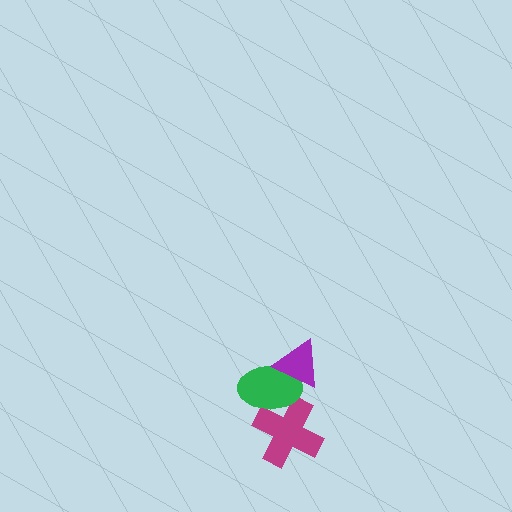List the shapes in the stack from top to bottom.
From top to bottom: the purple triangle, the green ellipse, the magenta cross.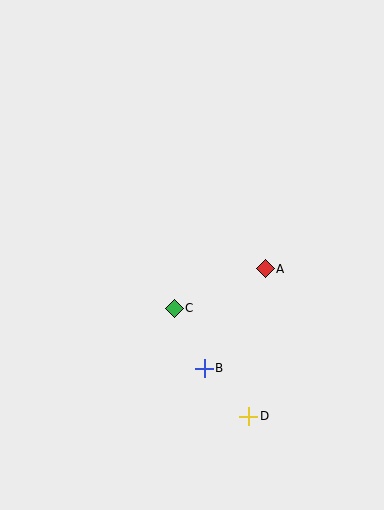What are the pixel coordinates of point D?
Point D is at (249, 416).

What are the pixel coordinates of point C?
Point C is at (174, 308).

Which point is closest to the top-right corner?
Point A is closest to the top-right corner.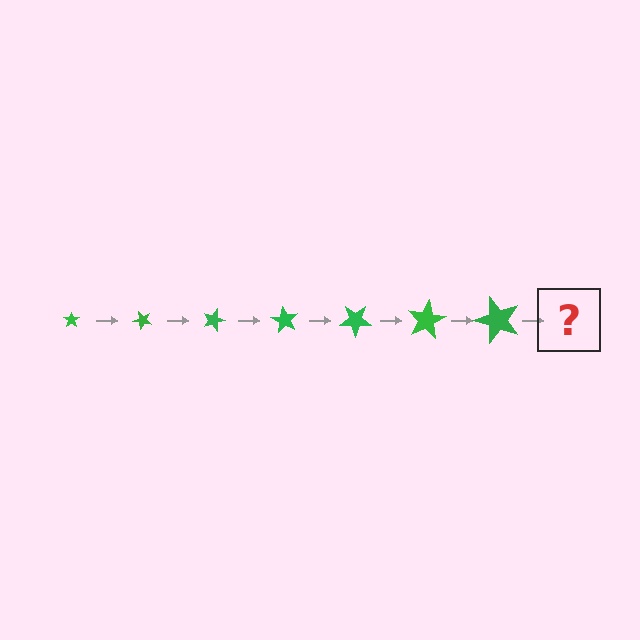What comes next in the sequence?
The next element should be a star, larger than the previous one and rotated 315 degrees from the start.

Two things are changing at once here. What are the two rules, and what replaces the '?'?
The two rules are that the star grows larger each step and it rotates 45 degrees each step. The '?' should be a star, larger than the previous one and rotated 315 degrees from the start.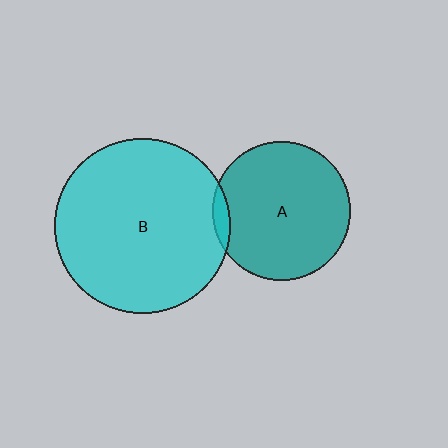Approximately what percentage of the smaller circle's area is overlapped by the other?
Approximately 5%.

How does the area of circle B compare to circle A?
Approximately 1.6 times.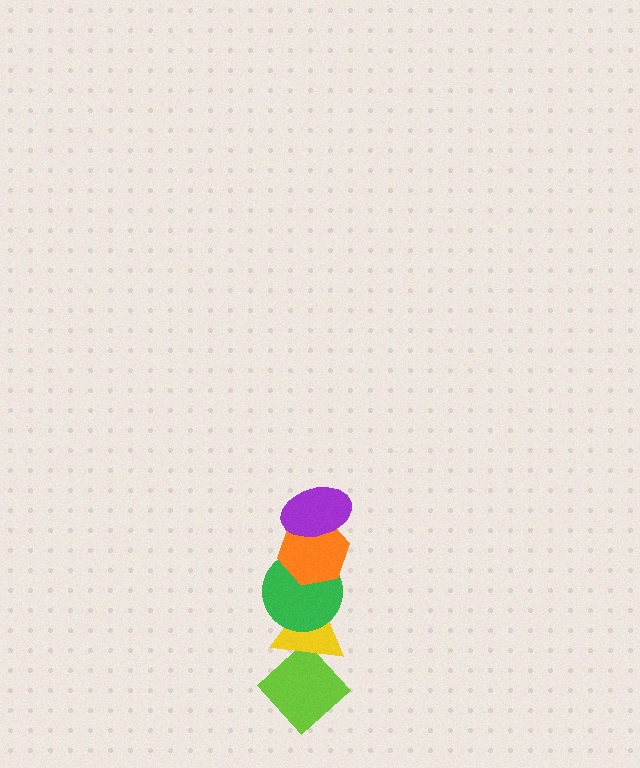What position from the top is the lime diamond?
The lime diamond is 5th from the top.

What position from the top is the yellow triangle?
The yellow triangle is 4th from the top.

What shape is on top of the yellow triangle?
The green circle is on top of the yellow triangle.